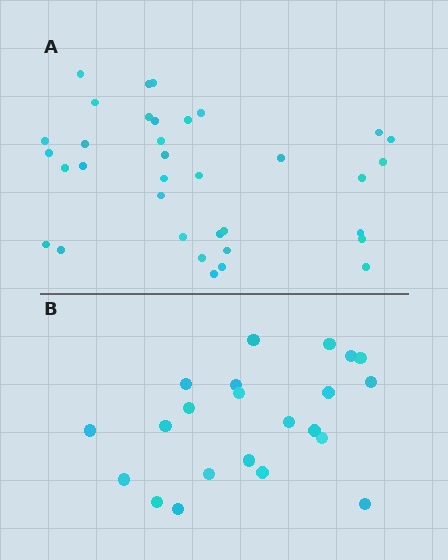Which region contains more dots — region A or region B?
Region A (the top region) has more dots.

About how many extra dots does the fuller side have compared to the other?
Region A has approximately 15 more dots than region B.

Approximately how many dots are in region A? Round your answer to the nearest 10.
About 40 dots. (The exact count is 35, which rounds to 40.)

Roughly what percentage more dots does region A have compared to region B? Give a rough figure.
About 60% more.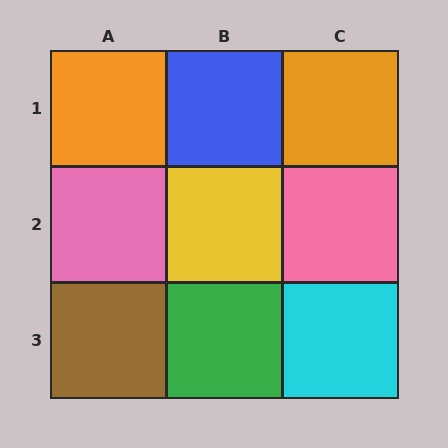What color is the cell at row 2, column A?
Pink.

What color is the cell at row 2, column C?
Pink.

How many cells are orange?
2 cells are orange.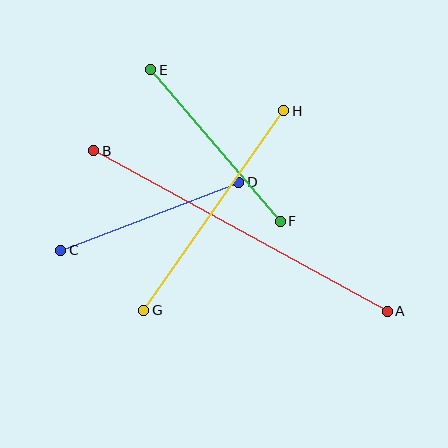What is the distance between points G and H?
The distance is approximately 244 pixels.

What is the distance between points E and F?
The distance is approximately 199 pixels.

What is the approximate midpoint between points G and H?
The midpoint is at approximately (214, 210) pixels.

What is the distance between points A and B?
The distance is approximately 335 pixels.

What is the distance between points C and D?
The distance is approximately 191 pixels.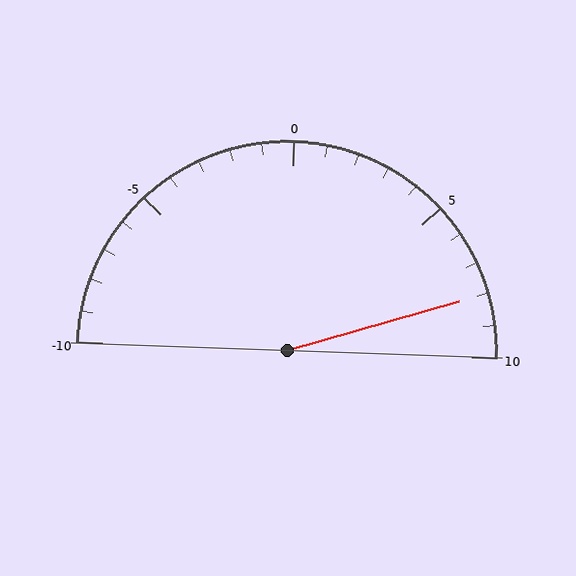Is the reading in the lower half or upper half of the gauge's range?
The reading is in the upper half of the range (-10 to 10).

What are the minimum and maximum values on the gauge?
The gauge ranges from -10 to 10.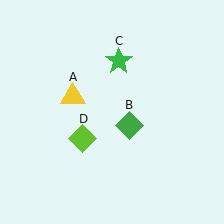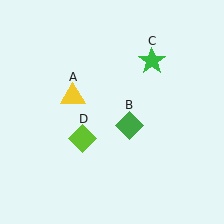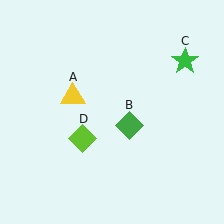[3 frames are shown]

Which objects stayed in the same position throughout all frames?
Yellow triangle (object A) and green diamond (object B) and lime diamond (object D) remained stationary.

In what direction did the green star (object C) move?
The green star (object C) moved right.